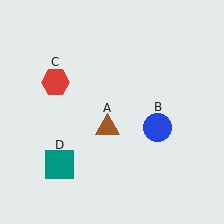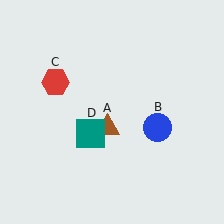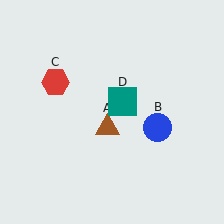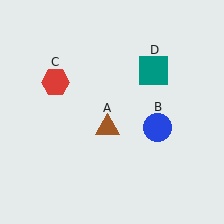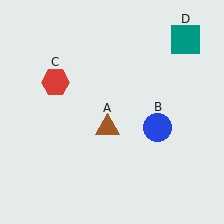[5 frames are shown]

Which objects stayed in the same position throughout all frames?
Brown triangle (object A) and blue circle (object B) and red hexagon (object C) remained stationary.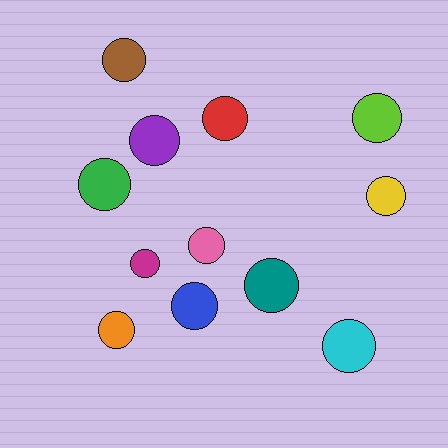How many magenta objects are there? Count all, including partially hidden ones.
There is 1 magenta object.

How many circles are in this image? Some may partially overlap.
There are 12 circles.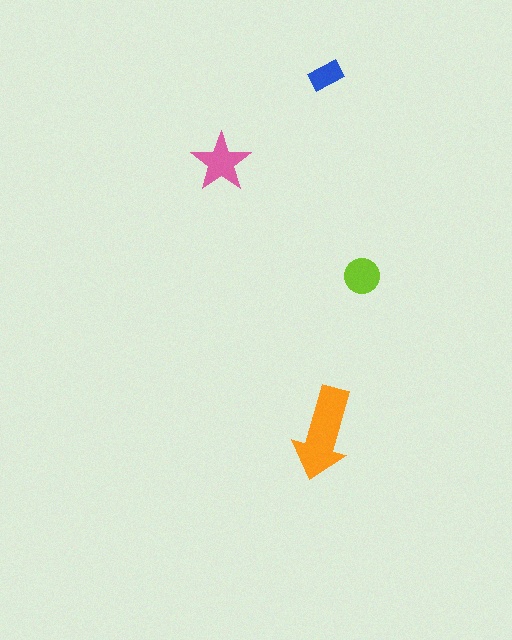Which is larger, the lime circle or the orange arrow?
The orange arrow.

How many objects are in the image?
There are 4 objects in the image.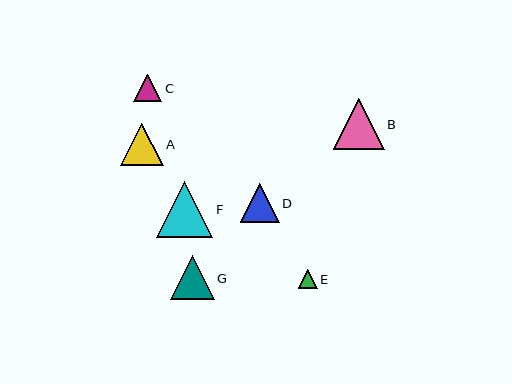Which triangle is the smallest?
Triangle E is the smallest with a size of approximately 19 pixels.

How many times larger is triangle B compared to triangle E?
Triangle B is approximately 2.7 times the size of triangle E.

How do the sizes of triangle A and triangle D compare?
Triangle A and triangle D are approximately the same size.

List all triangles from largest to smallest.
From largest to smallest: F, B, G, A, D, C, E.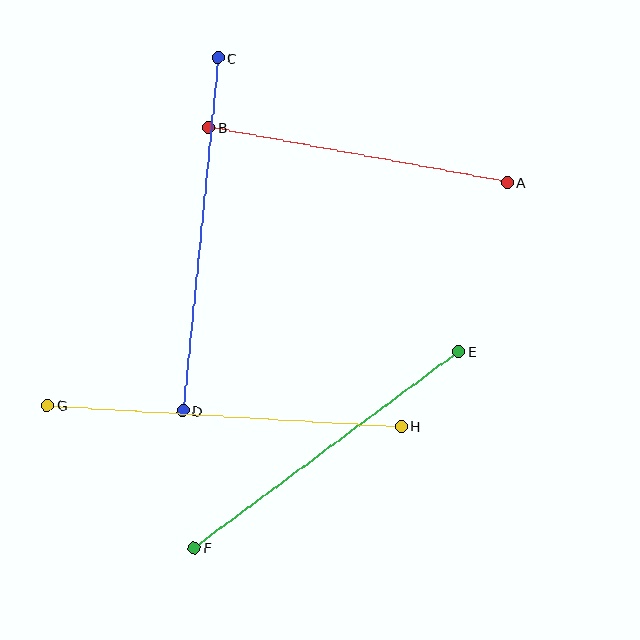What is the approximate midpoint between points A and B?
The midpoint is at approximately (358, 155) pixels.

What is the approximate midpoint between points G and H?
The midpoint is at approximately (224, 416) pixels.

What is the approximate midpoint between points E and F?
The midpoint is at approximately (326, 449) pixels.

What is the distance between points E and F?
The distance is approximately 329 pixels.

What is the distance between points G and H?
The distance is approximately 354 pixels.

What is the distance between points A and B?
The distance is approximately 304 pixels.